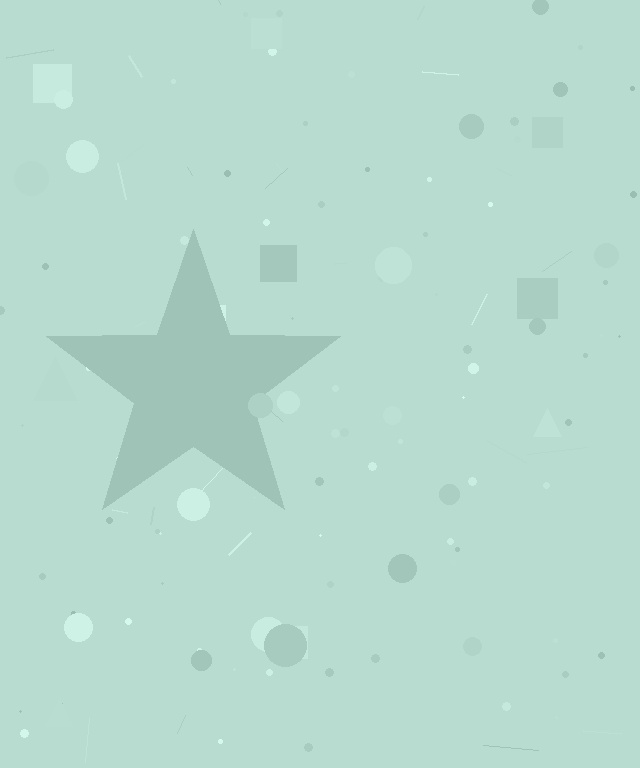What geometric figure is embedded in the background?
A star is embedded in the background.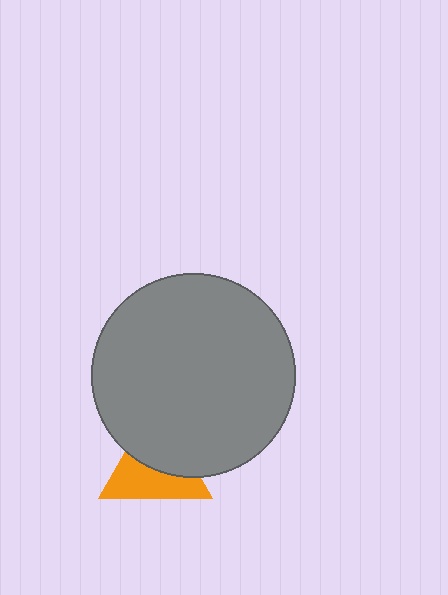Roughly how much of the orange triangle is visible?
About half of it is visible (roughly 51%).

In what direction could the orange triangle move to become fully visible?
The orange triangle could move down. That would shift it out from behind the gray circle entirely.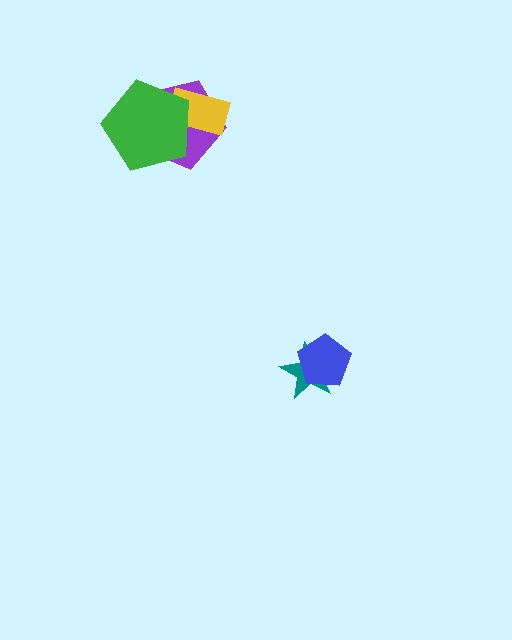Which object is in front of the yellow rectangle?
The green pentagon is in front of the yellow rectangle.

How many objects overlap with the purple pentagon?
2 objects overlap with the purple pentagon.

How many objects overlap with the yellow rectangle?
2 objects overlap with the yellow rectangle.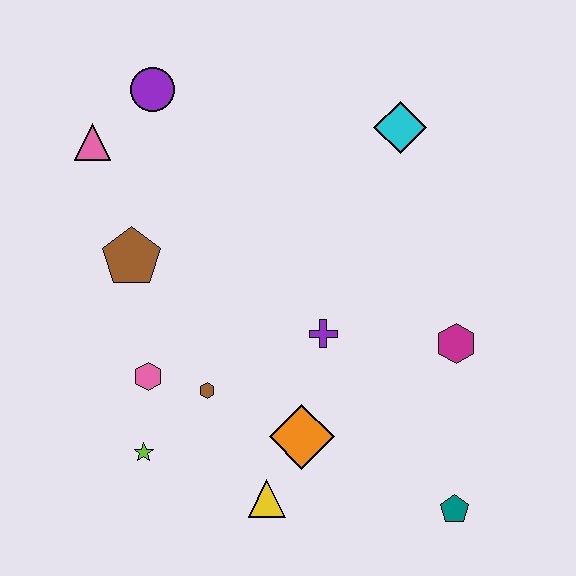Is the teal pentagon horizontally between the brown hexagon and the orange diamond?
No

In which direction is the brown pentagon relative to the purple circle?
The brown pentagon is below the purple circle.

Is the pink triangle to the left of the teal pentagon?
Yes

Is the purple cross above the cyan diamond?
No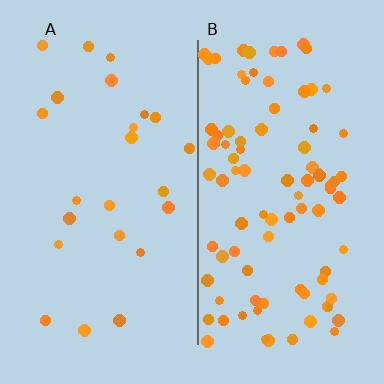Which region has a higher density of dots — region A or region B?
B (the right).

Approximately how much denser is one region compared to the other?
Approximately 3.8× — region B over region A.